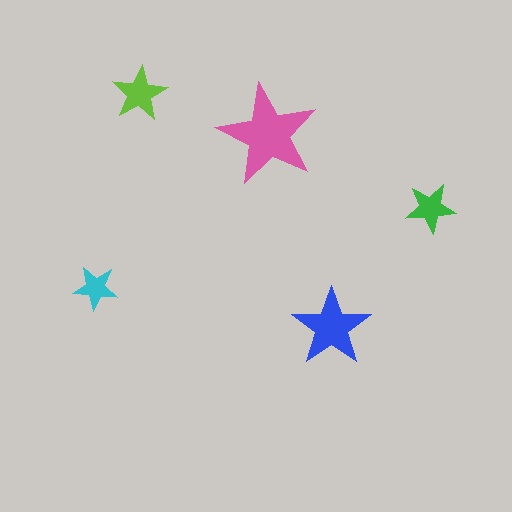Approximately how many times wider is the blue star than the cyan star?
About 2 times wider.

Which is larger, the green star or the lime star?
The lime one.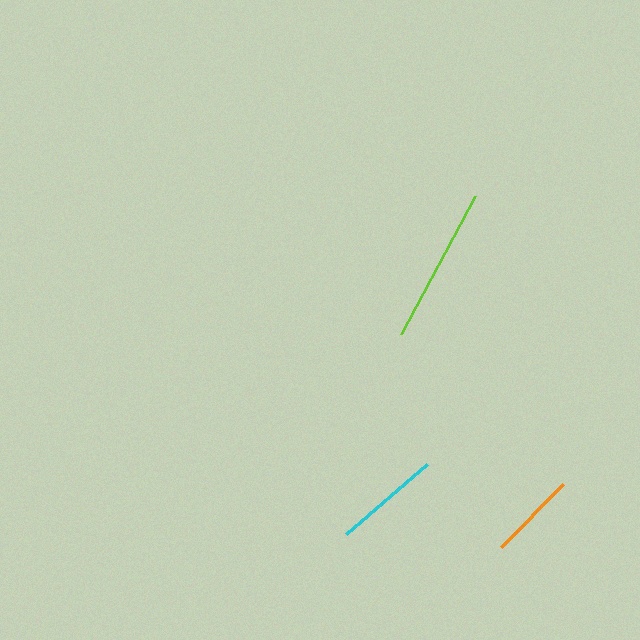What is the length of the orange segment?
The orange segment is approximately 89 pixels long.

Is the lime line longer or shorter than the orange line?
The lime line is longer than the orange line.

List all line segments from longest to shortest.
From longest to shortest: lime, cyan, orange.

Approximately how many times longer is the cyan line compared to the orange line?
The cyan line is approximately 1.2 times the length of the orange line.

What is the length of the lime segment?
The lime segment is approximately 156 pixels long.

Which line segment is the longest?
The lime line is the longest at approximately 156 pixels.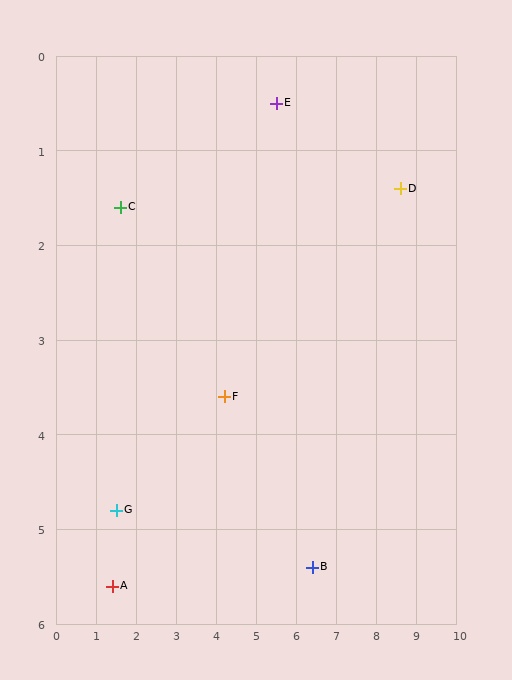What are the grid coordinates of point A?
Point A is at approximately (1.4, 5.6).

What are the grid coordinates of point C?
Point C is at approximately (1.6, 1.6).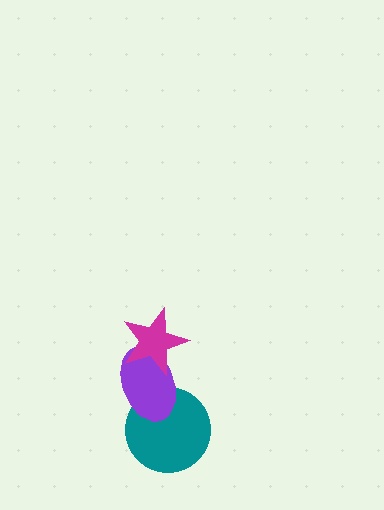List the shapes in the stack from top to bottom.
From top to bottom: the magenta star, the purple ellipse, the teal circle.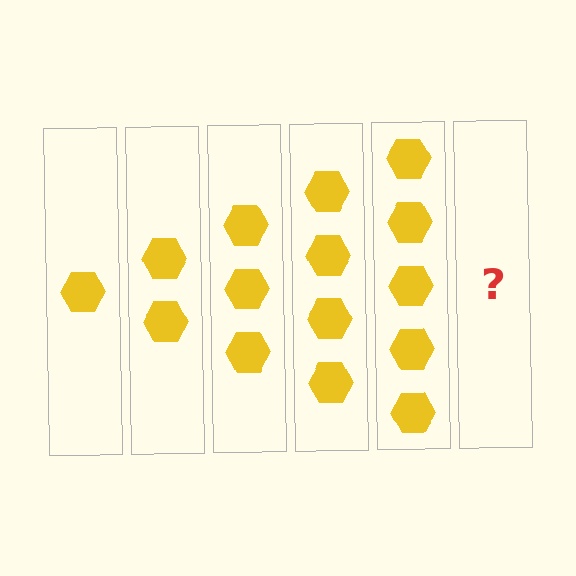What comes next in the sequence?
The next element should be 6 hexagons.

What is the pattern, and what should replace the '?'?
The pattern is that each step adds one more hexagon. The '?' should be 6 hexagons.